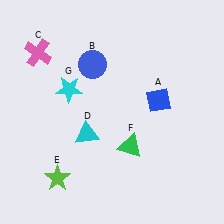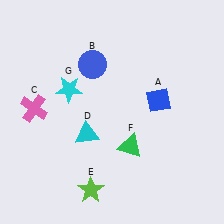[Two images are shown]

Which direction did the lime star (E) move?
The lime star (E) moved right.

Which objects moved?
The objects that moved are: the pink cross (C), the lime star (E).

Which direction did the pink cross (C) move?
The pink cross (C) moved down.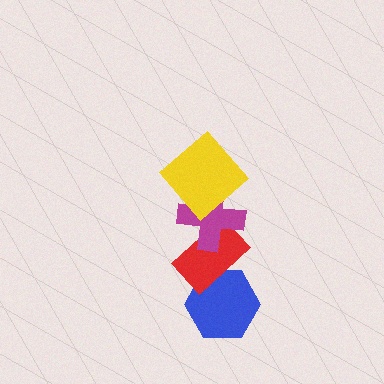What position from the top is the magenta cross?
The magenta cross is 2nd from the top.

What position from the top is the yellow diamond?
The yellow diamond is 1st from the top.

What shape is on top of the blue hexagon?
The red rectangle is on top of the blue hexagon.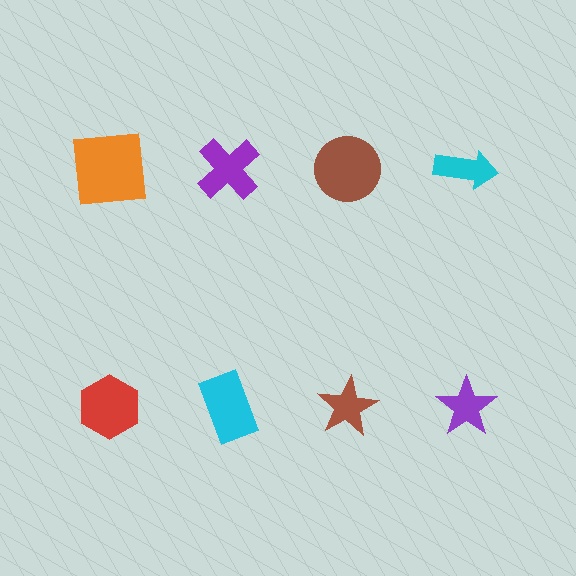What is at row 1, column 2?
A purple cross.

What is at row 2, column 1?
A red hexagon.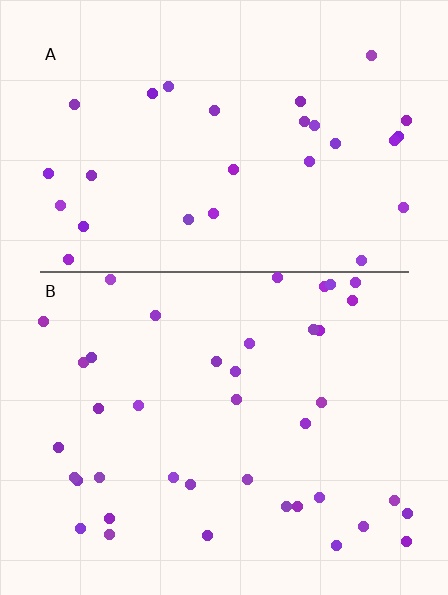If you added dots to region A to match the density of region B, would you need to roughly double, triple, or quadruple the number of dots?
Approximately double.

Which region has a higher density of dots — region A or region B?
B (the bottom).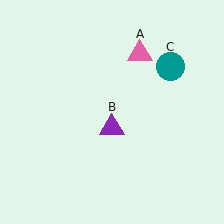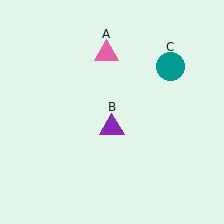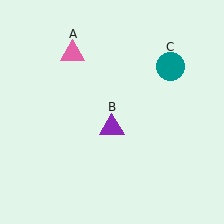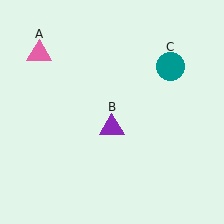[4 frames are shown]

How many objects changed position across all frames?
1 object changed position: pink triangle (object A).